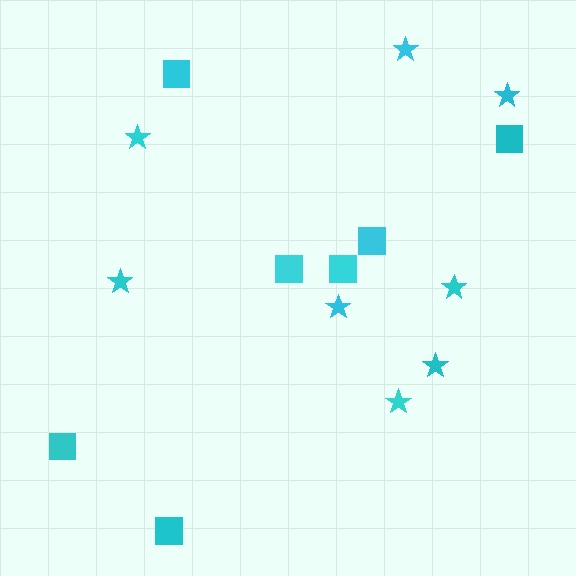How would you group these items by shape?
There are 2 groups: one group of stars (8) and one group of squares (7).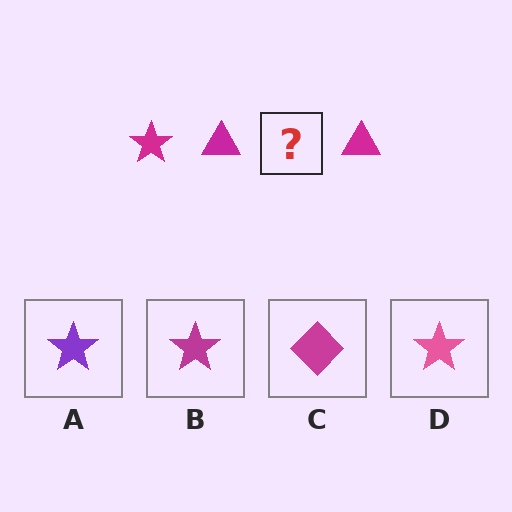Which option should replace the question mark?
Option B.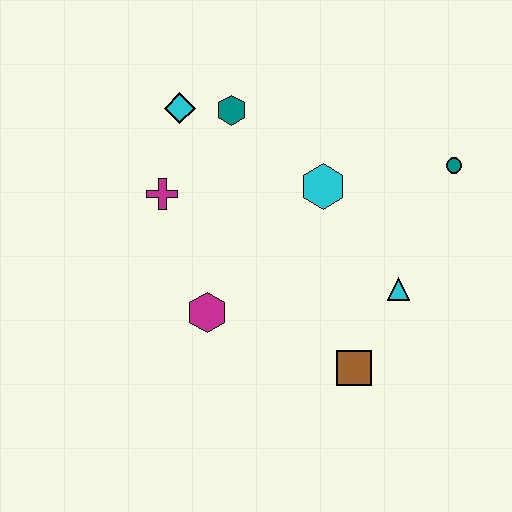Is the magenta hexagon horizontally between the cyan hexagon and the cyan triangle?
No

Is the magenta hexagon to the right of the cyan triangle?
No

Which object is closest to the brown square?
The cyan triangle is closest to the brown square.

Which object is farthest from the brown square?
The cyan diamond is farthest from the brown square.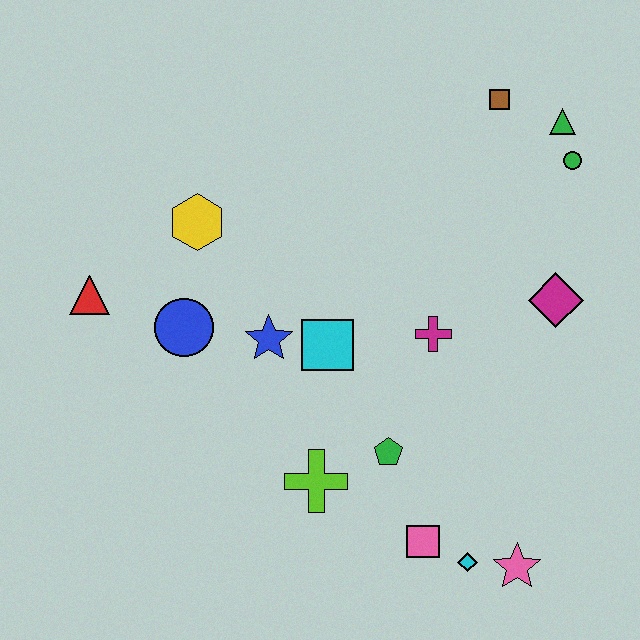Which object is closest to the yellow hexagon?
The blue circle is closest to the yellow hexagon.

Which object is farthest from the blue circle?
The green triangle is farthest from the blue circle.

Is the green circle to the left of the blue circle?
No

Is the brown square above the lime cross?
Yes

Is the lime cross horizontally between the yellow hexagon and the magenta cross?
Yes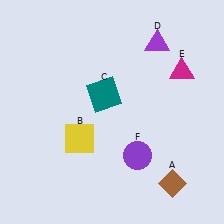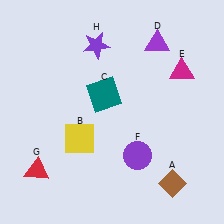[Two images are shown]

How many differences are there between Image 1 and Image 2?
There are 2 differences between the two images.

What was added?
A red triangle (G), a purple star (H) were added in Image 2.